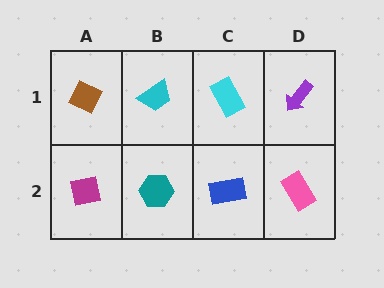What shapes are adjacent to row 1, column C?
A blue rectangle (row 2, column C), a cyan trapezoid (row 1, column B), a purple arrow (row 1, column D).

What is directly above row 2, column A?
A brown diamond.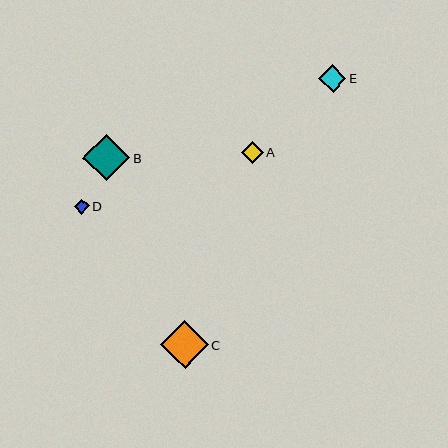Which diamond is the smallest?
Diamond D is the smallest with a size of approximately 15 pixels.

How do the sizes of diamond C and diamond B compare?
Diamond C and diamond B are approximately the same size.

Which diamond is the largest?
Diamond C is the largest with a size of approximately 48 pixels.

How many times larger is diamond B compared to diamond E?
Diamond B is approximately 1.7 times the size of diamond E.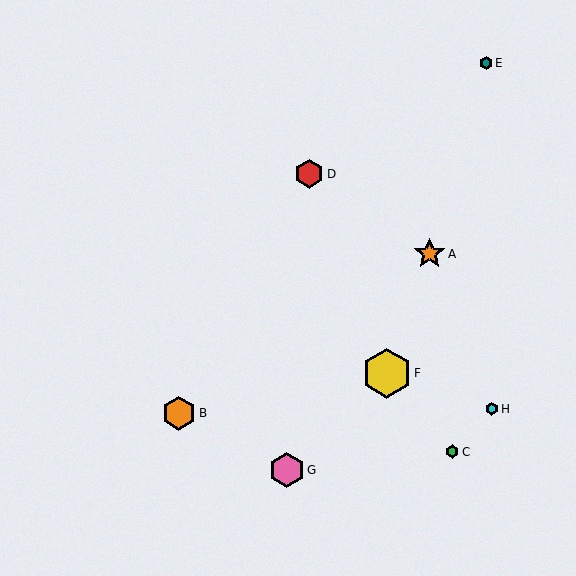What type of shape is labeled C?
Shape C is a green hexagon.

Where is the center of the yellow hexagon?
The center of the yellow hexagon is at (387, 373).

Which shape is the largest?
The yellow hexagon (labeled F) is the largest.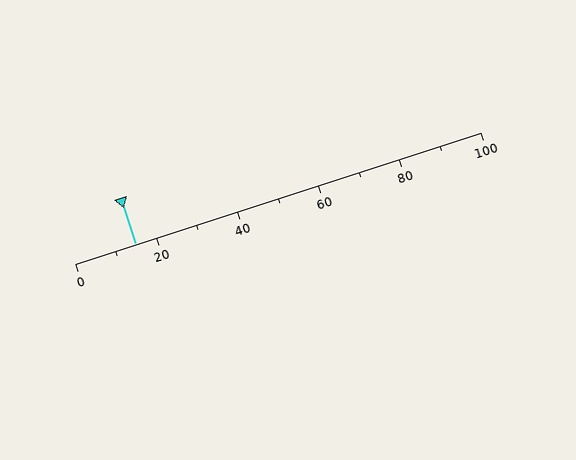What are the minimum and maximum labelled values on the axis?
The axis runs from 0 to 100.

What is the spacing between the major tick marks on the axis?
The major ticks are spaced 20 apart.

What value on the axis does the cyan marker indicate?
The marker indicates approximately 15.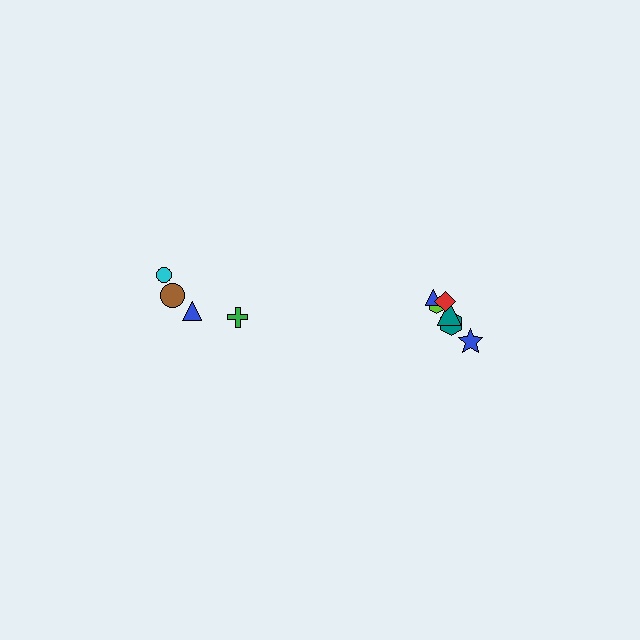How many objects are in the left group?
There are 4 objects.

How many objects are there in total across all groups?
There are 10 objects.